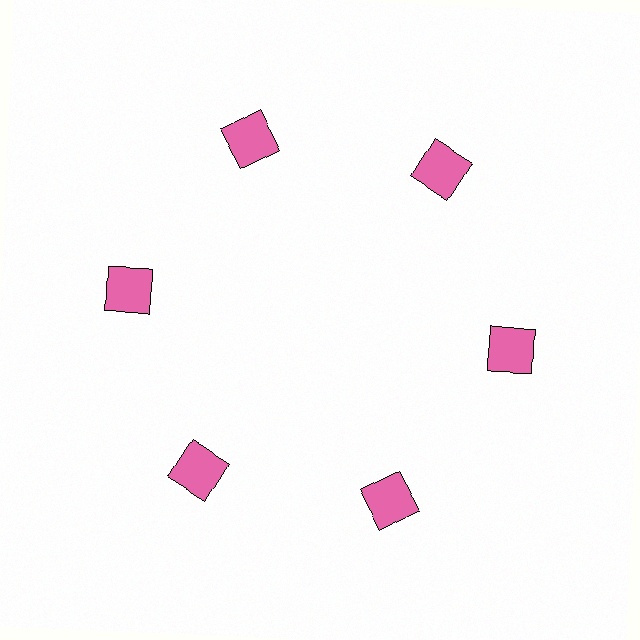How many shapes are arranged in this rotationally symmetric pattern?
There are 6 shapes, arranged in 6 groups of 1.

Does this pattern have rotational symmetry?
Yes, this pattern has 6-fold rotational symmetry. It looks the same after rotating 60 degrees around the center.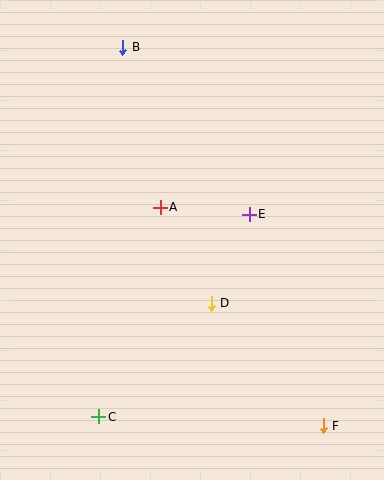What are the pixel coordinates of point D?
Point D is at (211, 303).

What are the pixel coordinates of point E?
Point E is at (249, 214).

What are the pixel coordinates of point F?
Point F is at (323, 426).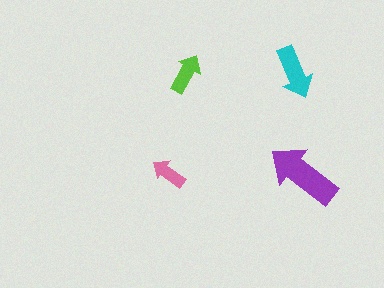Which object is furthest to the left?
The pink arrow is leftmost.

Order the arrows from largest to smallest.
the purple one, the cyan one, the lime one, the pink one.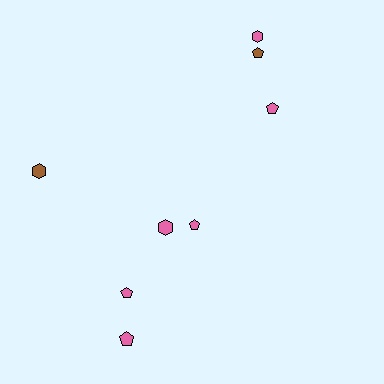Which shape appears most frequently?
Pentagon, with 5 objects.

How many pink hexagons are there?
There are 2 pink hexagons.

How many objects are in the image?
There are 8 objects.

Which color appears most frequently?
Pink, with 6 objects.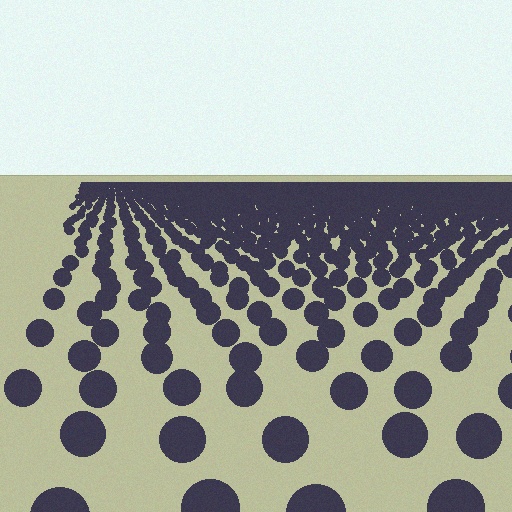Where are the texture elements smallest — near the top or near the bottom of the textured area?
Near the top.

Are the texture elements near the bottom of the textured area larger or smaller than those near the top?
Larger. Near the bottom, elements are closer to the viewer and appear at a bigger on-screen size.